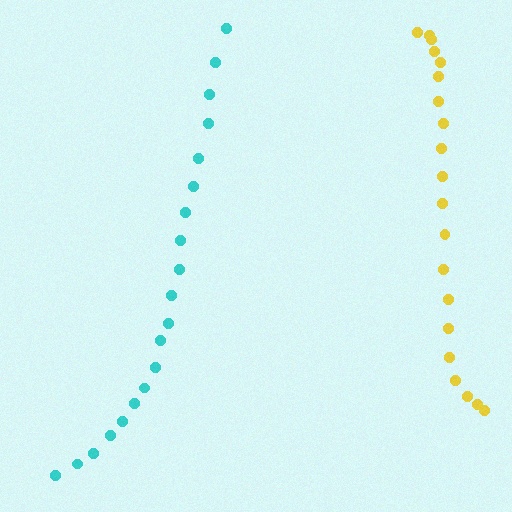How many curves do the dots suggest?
There are 2 distinct paths.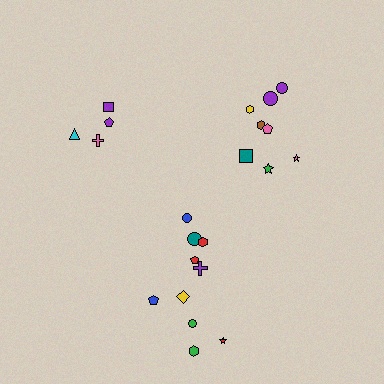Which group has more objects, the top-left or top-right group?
The top-right group.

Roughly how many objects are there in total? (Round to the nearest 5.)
Roughly 20 objects in total.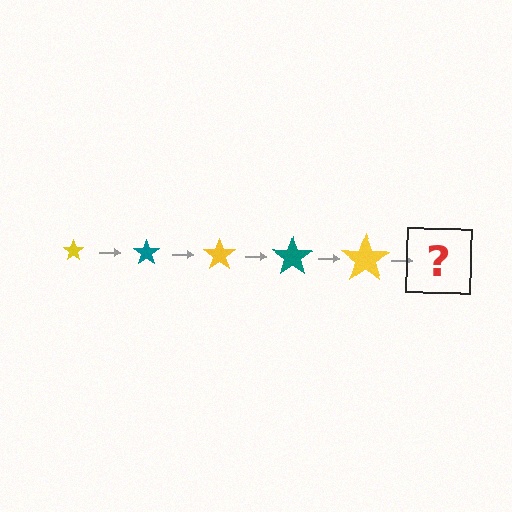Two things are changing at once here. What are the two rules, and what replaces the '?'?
The two rules are that the star grows larger each step and the color cycles through yellow and teal. The '?' should be a teal star, larger than the previous one.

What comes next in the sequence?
The next element should be a teal star, larger than the previous one.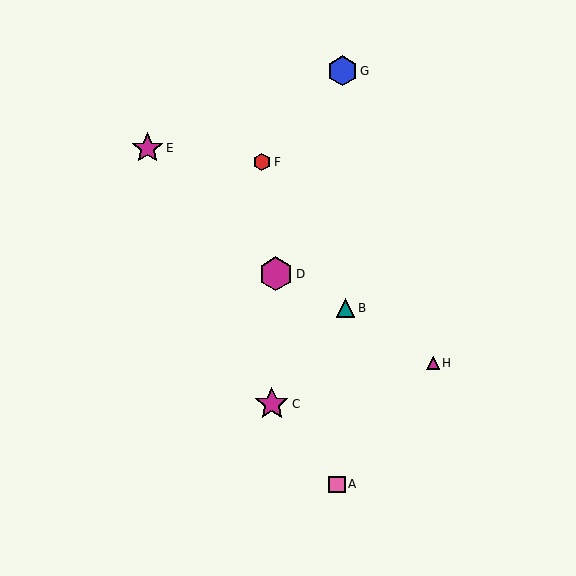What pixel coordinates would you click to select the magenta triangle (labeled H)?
Click at (433, 363) to select the magenta triangle H.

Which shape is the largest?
The magenta star (labeled C) is the largest.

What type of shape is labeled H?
Shape H is a magenta triangle.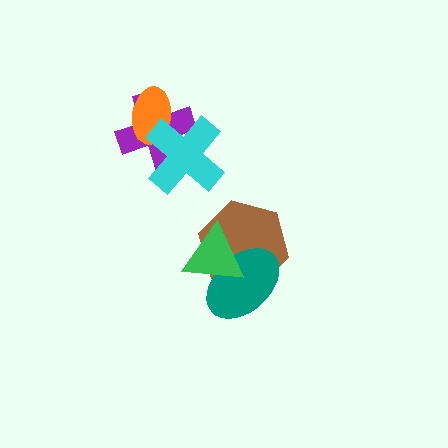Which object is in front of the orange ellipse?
The cyan cross is in front of the orange ellipse.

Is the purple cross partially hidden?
Yes, it is partially covered by another shape.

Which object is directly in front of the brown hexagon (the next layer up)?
The teal ellipse is directly in front of the brown hexagon.